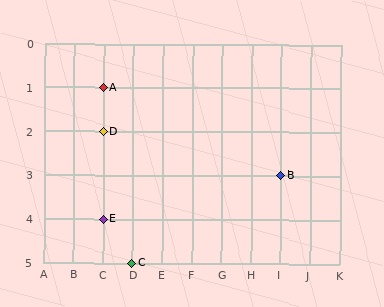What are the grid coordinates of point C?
Point C is at grid coordinates (D, 5).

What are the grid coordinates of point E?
Point E is at grid coordinates (C, 4).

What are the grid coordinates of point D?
Point D is at grid coordinates (C, 2).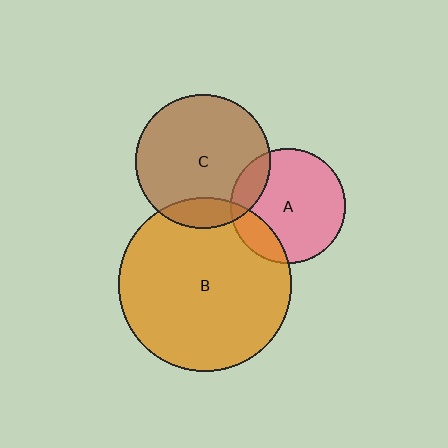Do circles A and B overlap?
Yes.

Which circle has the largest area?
Circle B (orange).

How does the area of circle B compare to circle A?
Approximately 2.3 times.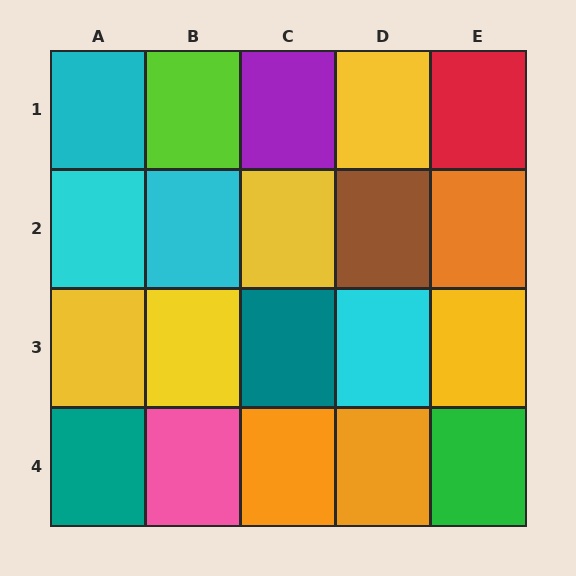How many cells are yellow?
5 cells are yellow.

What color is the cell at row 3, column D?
Cyan.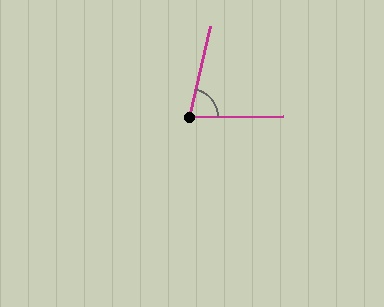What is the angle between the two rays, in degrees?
Approximately 76 degrees.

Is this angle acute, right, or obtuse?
It is acute.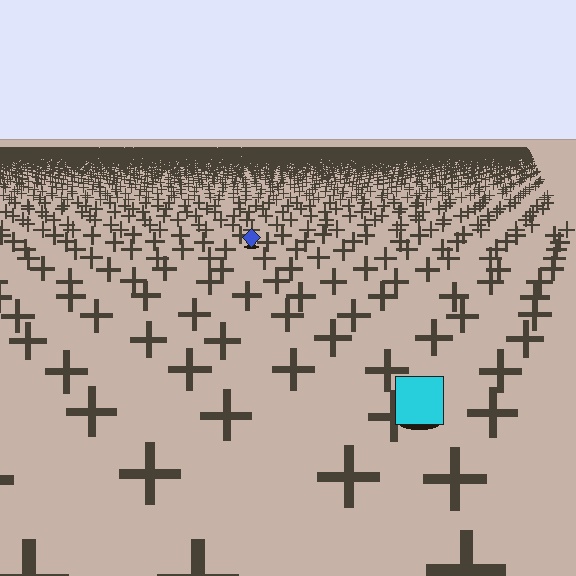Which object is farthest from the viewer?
The blue diamond is farthest from the viewer. It appears smaller and the ground texture around it is denser.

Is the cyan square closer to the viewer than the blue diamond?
Yes. The cyan square is closer — you can tell from the texture gradient: the ground texture is coarser near it.